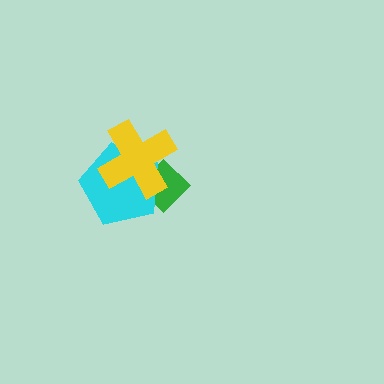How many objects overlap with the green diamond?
2 objects overlap with the green diamond.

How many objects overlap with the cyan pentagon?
2 objects overlap with the cyan pentagon.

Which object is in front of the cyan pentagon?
The yellow cross is in front of the cyan pentagon.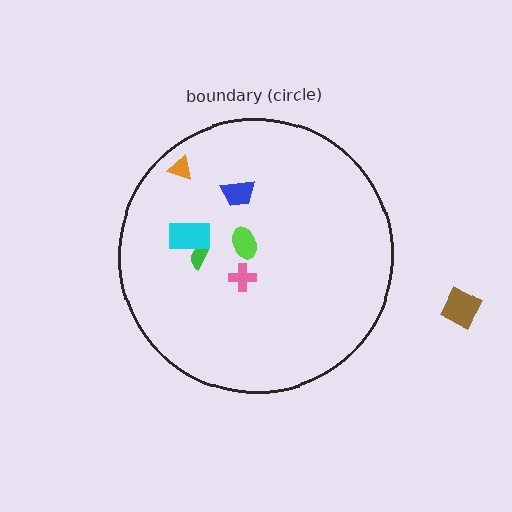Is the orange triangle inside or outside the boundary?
Inside.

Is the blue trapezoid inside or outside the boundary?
Inside.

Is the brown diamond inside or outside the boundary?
Outside.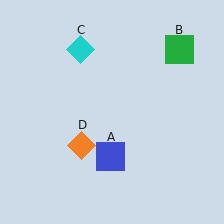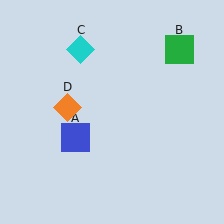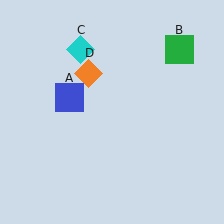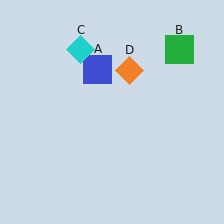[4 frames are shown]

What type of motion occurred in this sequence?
The blue square (object A), orange diamond (object D) rotated clockwise around the center of the scene.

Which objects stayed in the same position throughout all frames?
Green square (object B) and cyan diamond (object C) remained stationary.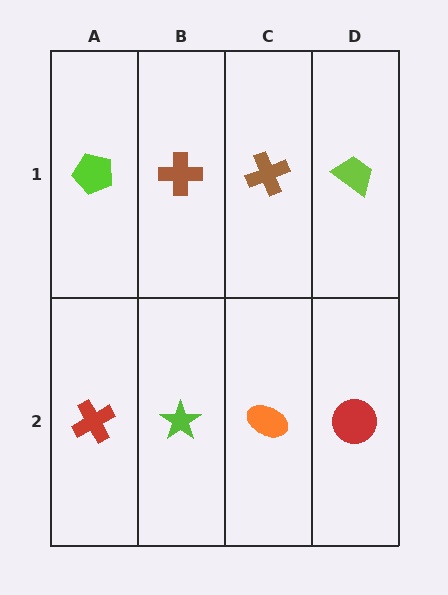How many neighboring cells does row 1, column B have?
3.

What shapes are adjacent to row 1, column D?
A red circle (row 2, column D), a brown cross (row 1, column C).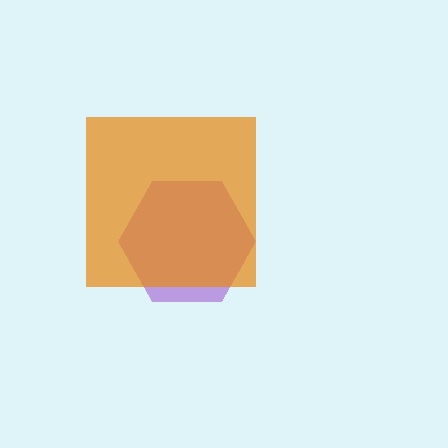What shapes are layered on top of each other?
The layered shapes are: a purple hexagon, an orange square.